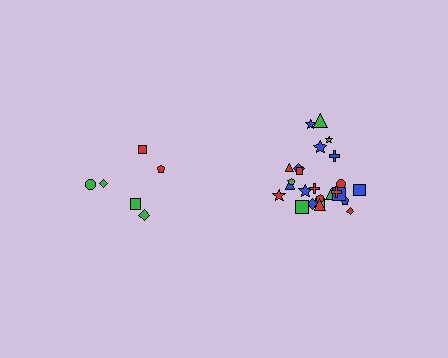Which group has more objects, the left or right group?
The right group.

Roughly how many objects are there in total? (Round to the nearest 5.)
Roughly 30 objects in total.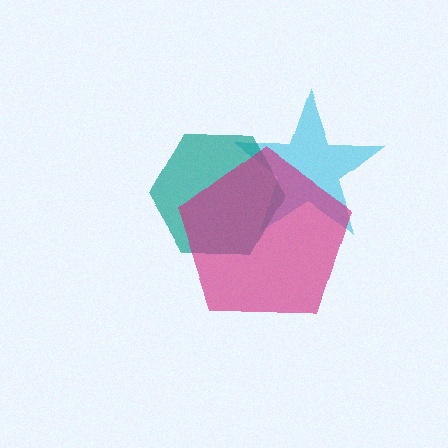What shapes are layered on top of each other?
The layered shapes are: a cyan star, a teal hexagon, a magenta pentagon.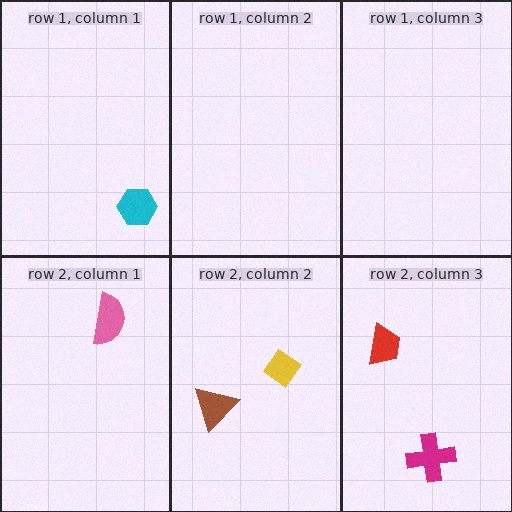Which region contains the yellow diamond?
The row 2, column 2 region.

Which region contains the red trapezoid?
The row 2, column 3 region.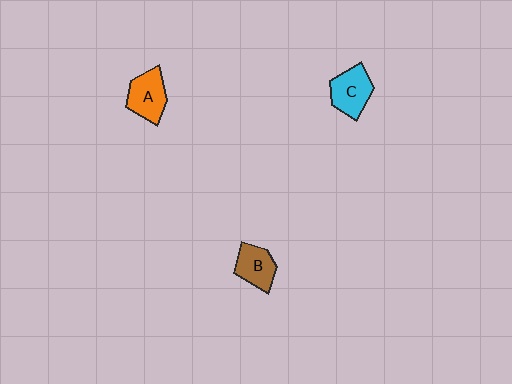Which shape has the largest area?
Shape C (cyan).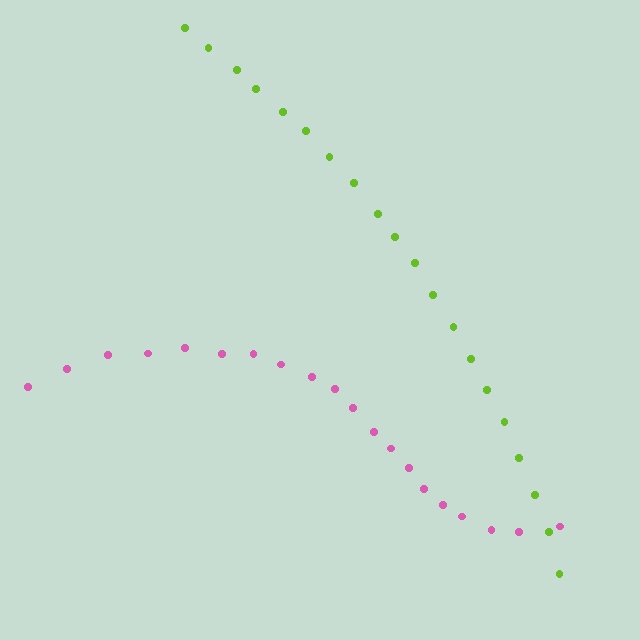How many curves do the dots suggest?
There are 2 distinct paths.